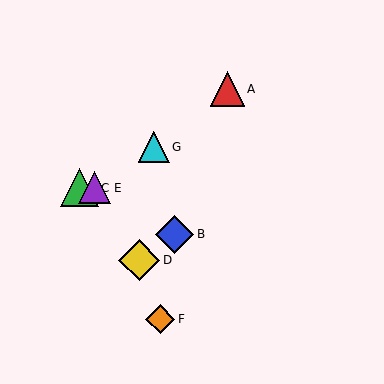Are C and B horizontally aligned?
No, C is at y≈188 and B is at y≈234.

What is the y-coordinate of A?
Object A is at y≈89.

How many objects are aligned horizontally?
2 objects (C, E) are aligned horizontally.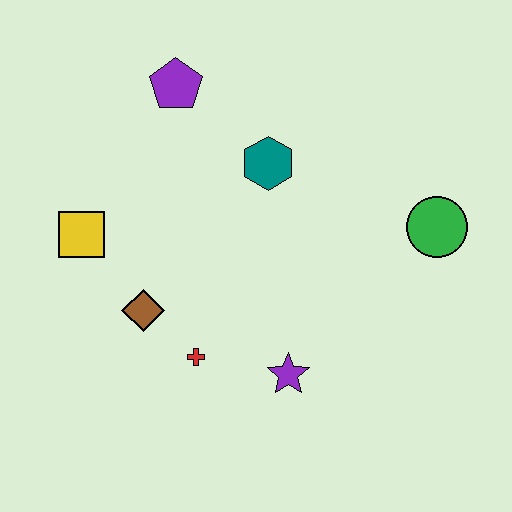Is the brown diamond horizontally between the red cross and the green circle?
No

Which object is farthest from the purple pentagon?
The purple star is farthest from the purple pentagon.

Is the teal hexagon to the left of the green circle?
Yes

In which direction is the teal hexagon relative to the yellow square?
The teal hexagon is to the right of the yellow square.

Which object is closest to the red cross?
The brown diamond is closest to the red cross.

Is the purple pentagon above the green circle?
Yes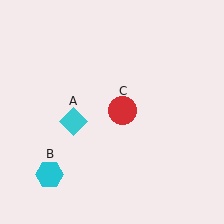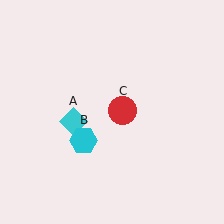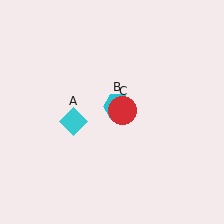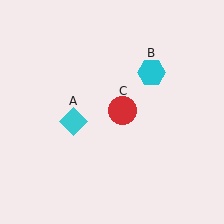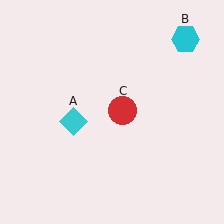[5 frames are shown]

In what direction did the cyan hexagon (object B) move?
The cyan hexagon (object B) moved up and to the right.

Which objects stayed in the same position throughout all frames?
Cyan diamond (object A) and red circle (object C) remained stationary.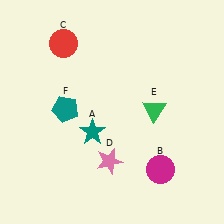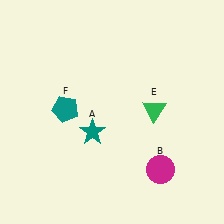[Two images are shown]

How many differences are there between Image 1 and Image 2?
There are 2 differences between the two images.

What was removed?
The pink star (D), the red circle (C) were removed in Image 2.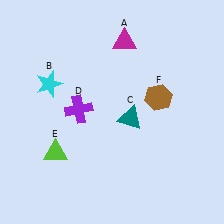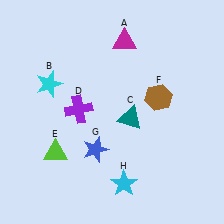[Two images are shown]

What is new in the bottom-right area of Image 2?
A cyan star (H) was added in the bottom-right area of Image 2.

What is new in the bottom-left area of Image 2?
A blue star (G) was added in the bottom-left area of Image 2.